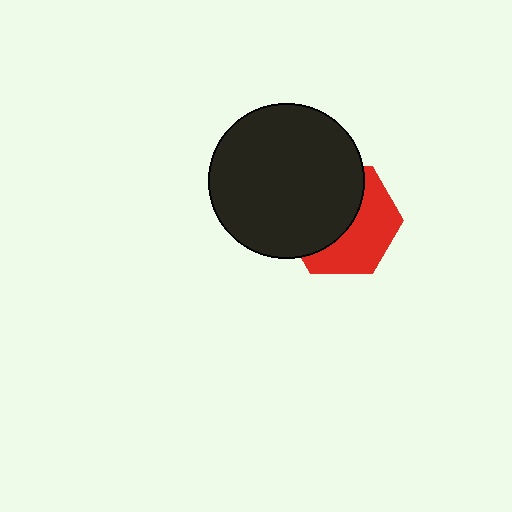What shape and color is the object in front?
The object in front is a black circle.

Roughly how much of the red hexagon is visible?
About half of it is visible (roughly 46%).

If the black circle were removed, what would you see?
You would see the complete red hexagon.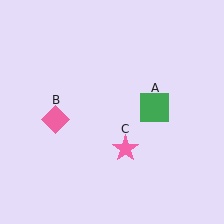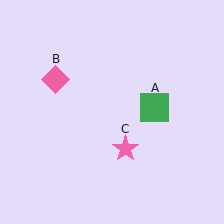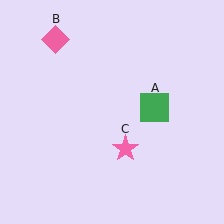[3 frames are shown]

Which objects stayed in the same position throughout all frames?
Green square (object A) and pink star (object C) remained stationary.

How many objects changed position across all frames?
1 object changed position: pink diamond (object B).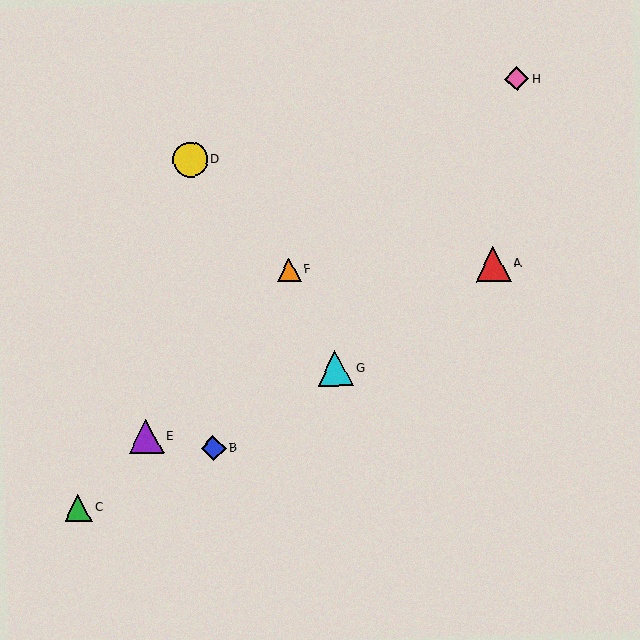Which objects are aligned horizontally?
Objects A, F are aligned horizontally.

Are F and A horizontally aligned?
Yes, both are at y≈270.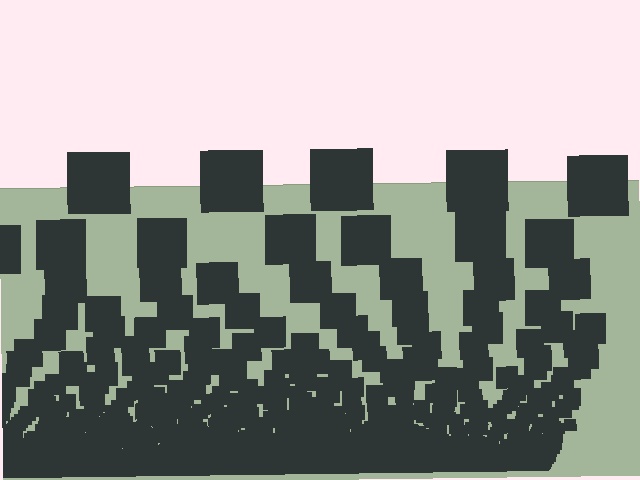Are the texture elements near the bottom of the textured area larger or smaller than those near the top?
Smaller. The gradient is inverted — elements near the bottom are smaller and denser.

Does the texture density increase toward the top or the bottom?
Density increases toward the bottom.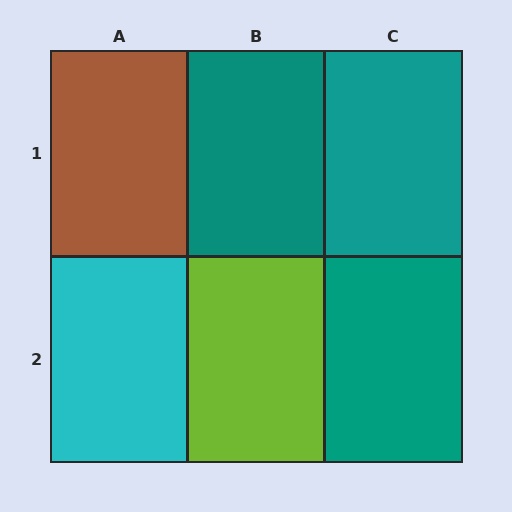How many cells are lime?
1 cell is lime.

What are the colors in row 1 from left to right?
Brown, teal, teal.